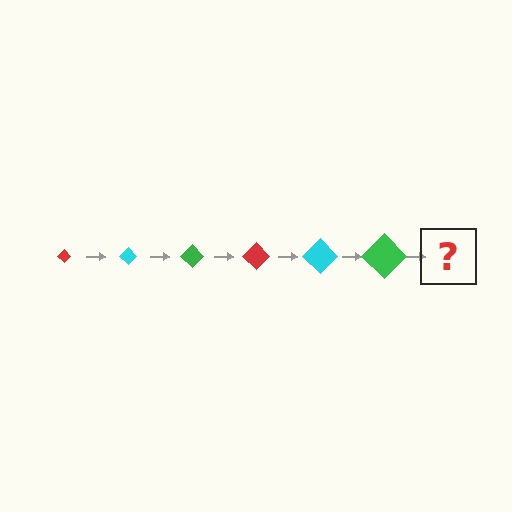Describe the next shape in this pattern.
It should be a red diamond, larger than the previous one.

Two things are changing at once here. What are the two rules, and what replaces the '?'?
The two rules are that the diamond grows larger each step and the color cycles through red, cyan, and green. The '?' should be a red diamond, larger than the previous one.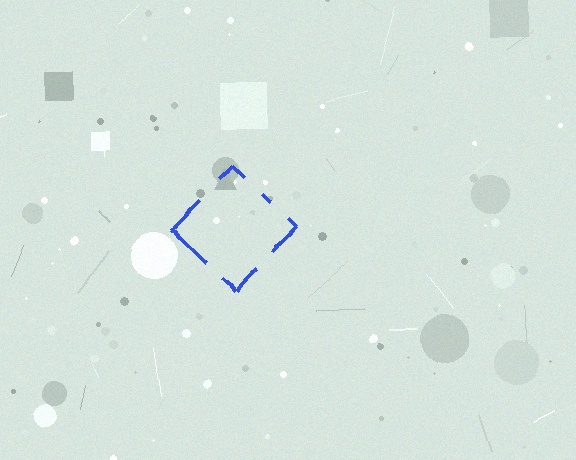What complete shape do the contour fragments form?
The contour fragments form a diamond.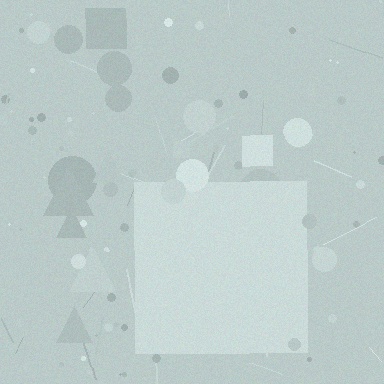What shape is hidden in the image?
A square is hidden in the image.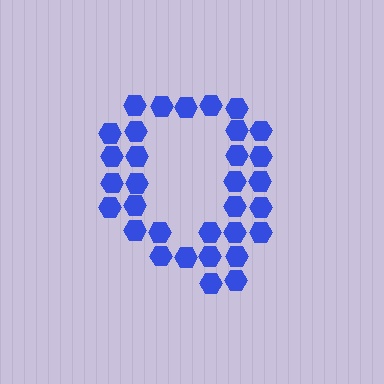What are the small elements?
The small elements are hexagons.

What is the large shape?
The large shape is the letter Q.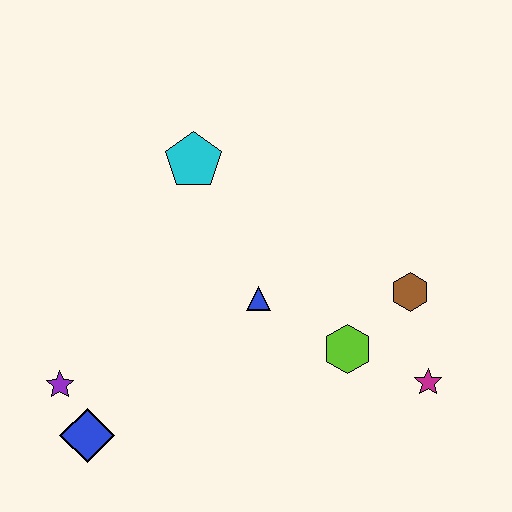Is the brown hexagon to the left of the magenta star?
Yes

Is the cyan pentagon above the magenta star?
Yes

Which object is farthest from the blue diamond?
The brown hexagon is farthest from the blue diamond.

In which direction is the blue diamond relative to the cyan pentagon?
The blue diamond is below the cyan pentagon.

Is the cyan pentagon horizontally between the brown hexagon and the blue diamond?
Yes